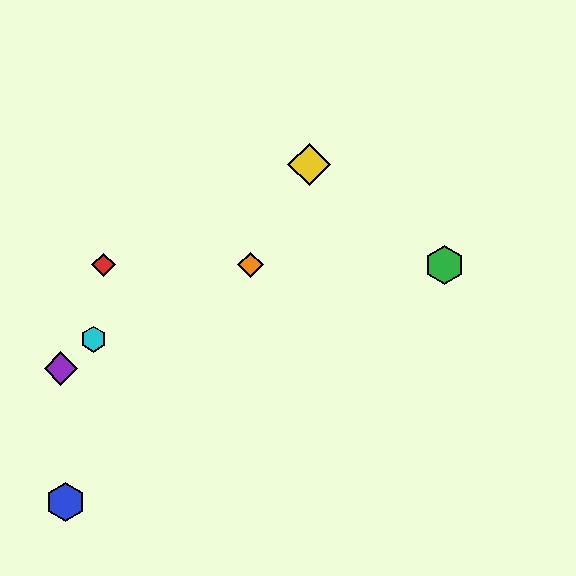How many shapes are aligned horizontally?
3 shapes (the red diamond, the green hexagon, the orange diamond) are aligned horizontally.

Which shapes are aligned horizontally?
The red diamond, the green hexagon, the orange diamond are aligned horizontally.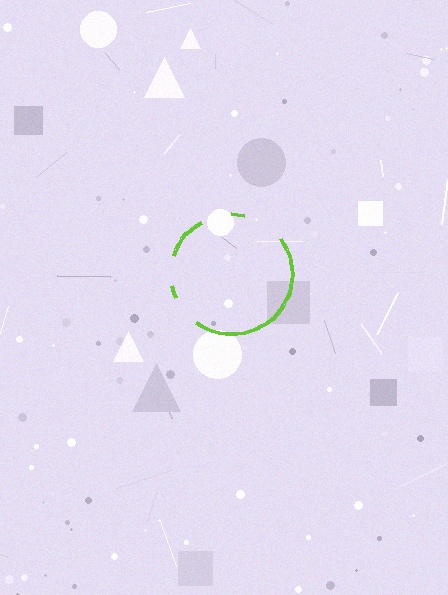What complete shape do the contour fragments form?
The contour fragments form a circle.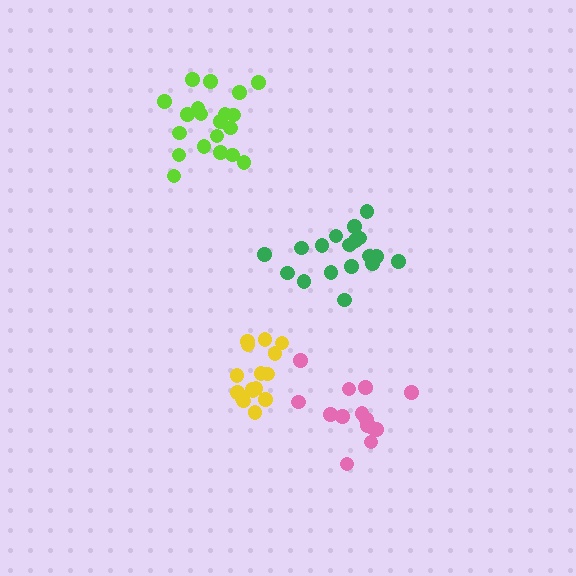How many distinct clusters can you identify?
There are 4 distinct clusters.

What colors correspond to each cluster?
The clusters are colored: green, yellow, pink, lime.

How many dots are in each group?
Group 1: 18 dots, Group 2: 16 dots, Group 3: 15 dots, Group 4: 20 dots (69 total).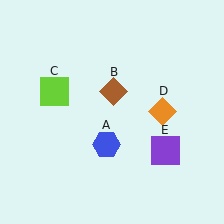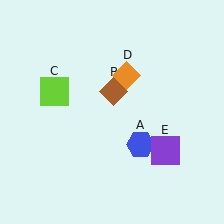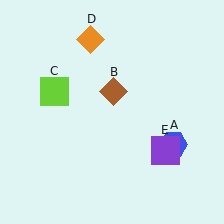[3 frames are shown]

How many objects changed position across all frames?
2 objects changed position: blue hexagon (object A), orange diamond (object D).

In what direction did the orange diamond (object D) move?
The orange diamond (object D) moved up and to the left.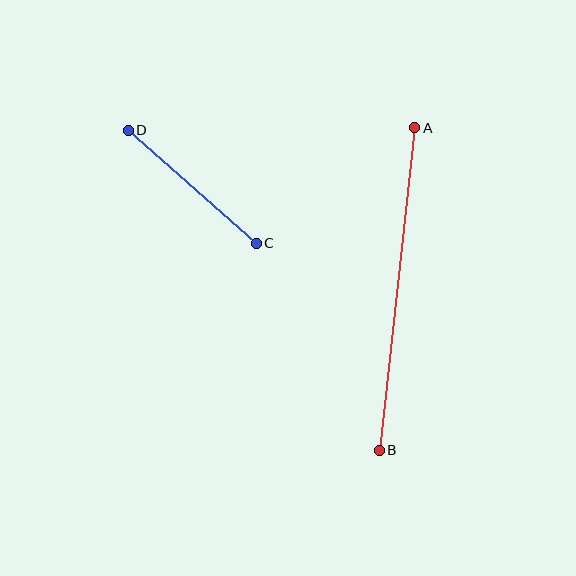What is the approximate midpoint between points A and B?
The midpoint is at approximately (397, 289) pixels.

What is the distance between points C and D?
The distance is approximately 171 pixels.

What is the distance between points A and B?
The distance is approximately 324 pixels.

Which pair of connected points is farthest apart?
Points A and B are farthest apart.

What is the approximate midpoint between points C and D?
The midpoint is at approximately (192, 187) pixels.